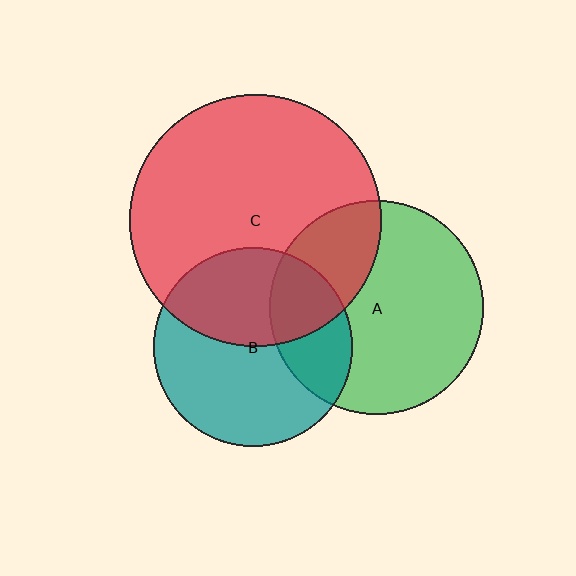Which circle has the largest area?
Circle C (red).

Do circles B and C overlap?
Yes.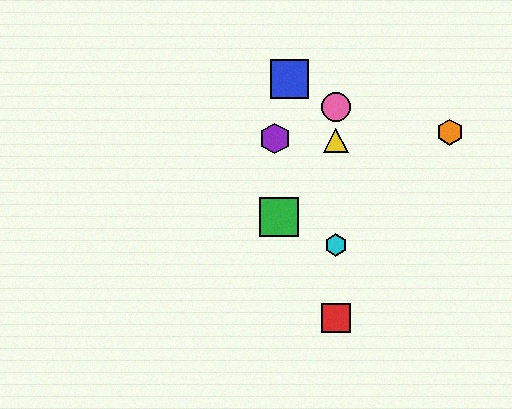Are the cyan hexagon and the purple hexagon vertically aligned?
No, the cyan hexagon is at x≈336 and the purple hexagon is at x≈275.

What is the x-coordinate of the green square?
The green square is at x≈279.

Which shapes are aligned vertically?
The red square, the yellow triangle, the cyan hexagon, the pink circle are aligned vertically.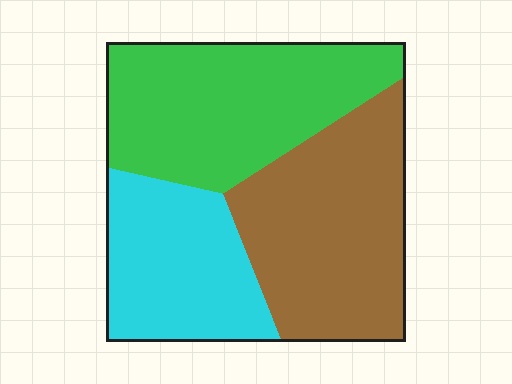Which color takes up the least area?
Cyan, at roughly 25%.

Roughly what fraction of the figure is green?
Green takes up about three eighths (3/8) of the figure.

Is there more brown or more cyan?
Brown.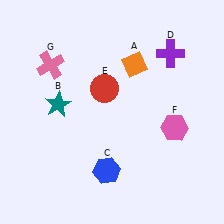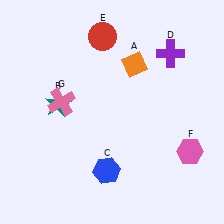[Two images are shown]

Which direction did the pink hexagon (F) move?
The pink hexagon (F) moved down.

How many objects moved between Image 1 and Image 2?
3 objects moved between the two images.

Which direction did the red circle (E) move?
The red circle (E) moved up.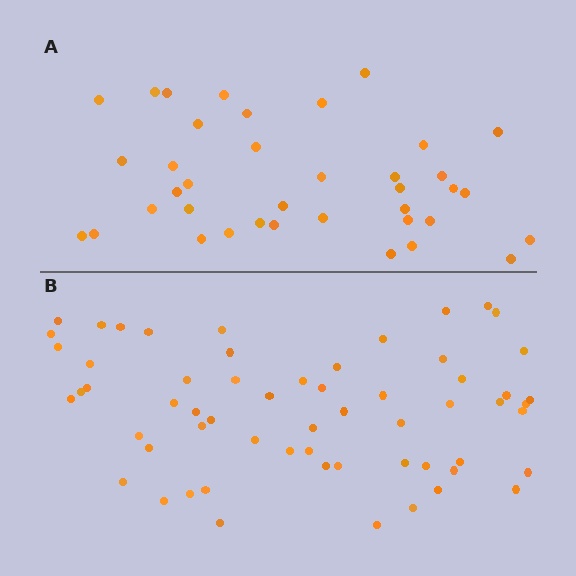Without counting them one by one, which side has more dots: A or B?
Region B (the bottom region) has more dots.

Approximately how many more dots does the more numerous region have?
Region B has approximately 20 more dots than region A.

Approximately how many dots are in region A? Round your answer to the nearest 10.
About 40 dots. (The exact count is 38, which rounds to 40.)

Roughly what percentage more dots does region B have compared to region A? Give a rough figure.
About 60% more.